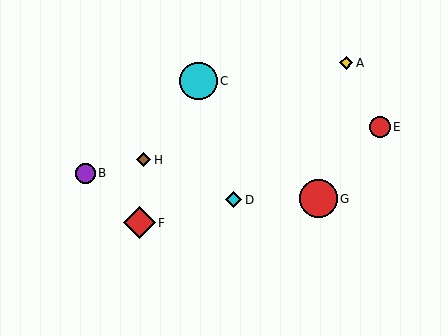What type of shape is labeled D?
Shape D is a cyan diamond.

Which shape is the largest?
The red circle (labeled G) is the largest.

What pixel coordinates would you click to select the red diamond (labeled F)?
Click at (139, 223) to select the red diamond F.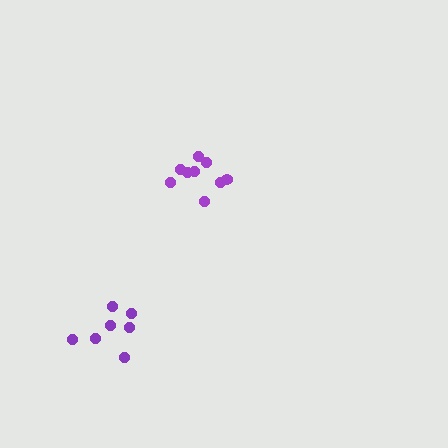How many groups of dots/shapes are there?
There are 2 groups.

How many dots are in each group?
Group 1: 9 dots, Group 2: 7 dots (16 total).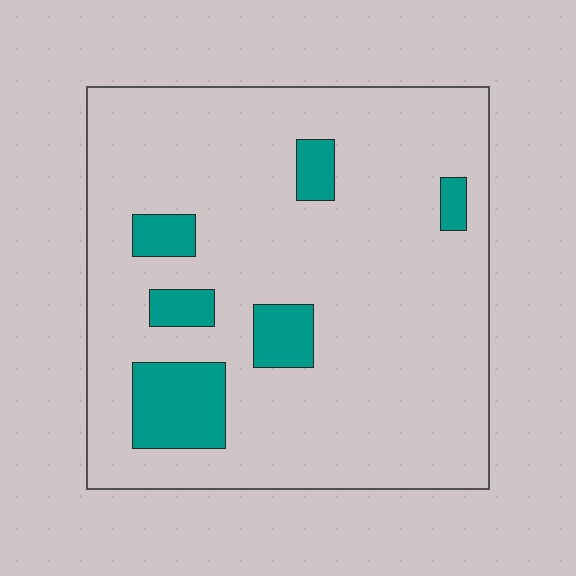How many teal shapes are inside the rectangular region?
6.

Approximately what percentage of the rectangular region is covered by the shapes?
Approximately 15%.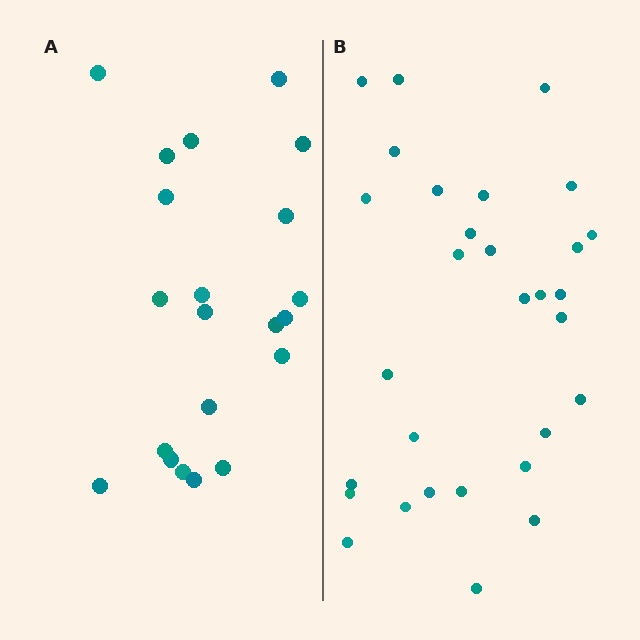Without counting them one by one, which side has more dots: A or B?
Region B (the right region) has more dots.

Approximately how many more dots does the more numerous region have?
Region B has roughly 8 or so more dots than region A.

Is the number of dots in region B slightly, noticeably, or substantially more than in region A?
Region B has noticeably more, but not dramatically so. The ratio is roughly 1.4 to 1.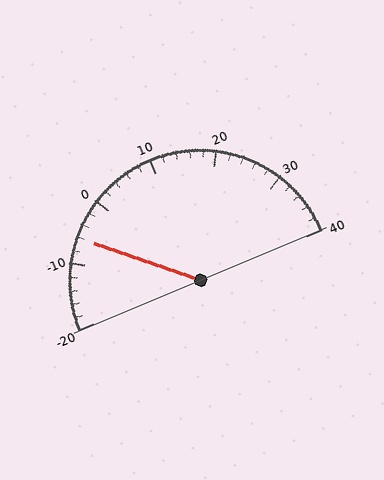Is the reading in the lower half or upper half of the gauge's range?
The reading is in the lower half of the range (-20 to 40).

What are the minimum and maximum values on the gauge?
The gauge ranges from -20 to 40.